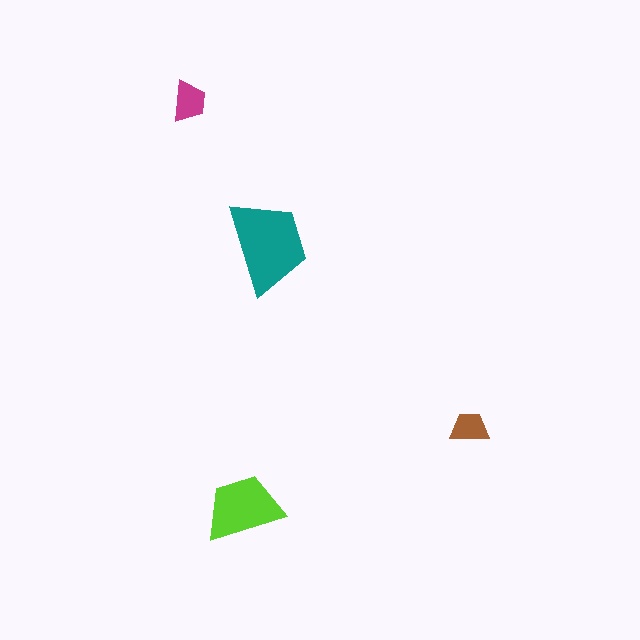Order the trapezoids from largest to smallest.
the teal one, the lime one, the magenta one, the brown one.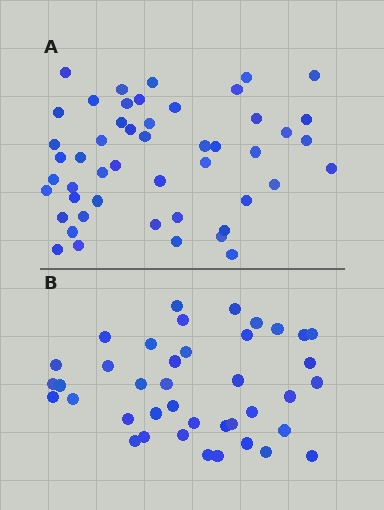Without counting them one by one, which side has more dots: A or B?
Region A (the top region) has more dots.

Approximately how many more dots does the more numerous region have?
Region A has roughly 8 or so more dots than region B.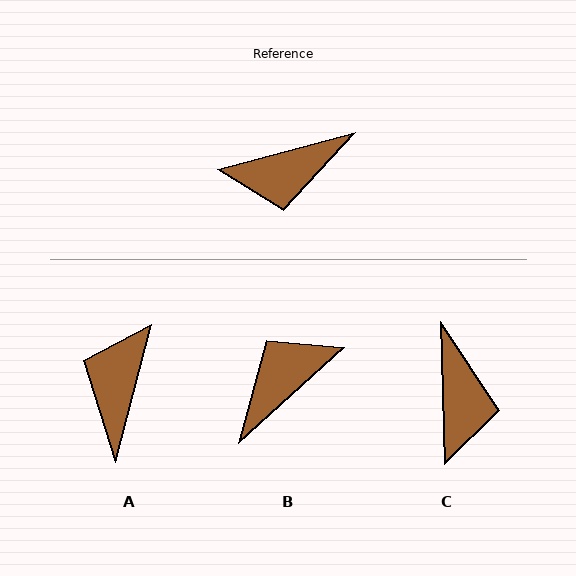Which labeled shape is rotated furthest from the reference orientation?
B, about 153 degrees away.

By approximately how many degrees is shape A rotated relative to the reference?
Approximately 120 degrees clockwise.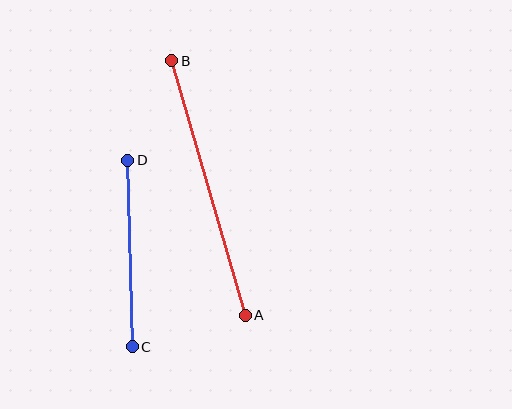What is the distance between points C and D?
The distance is approximately 187 pixels.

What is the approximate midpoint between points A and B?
The midpoint is at approximately (209, 188) pixels.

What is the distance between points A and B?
The distance is approximately 265 pixels.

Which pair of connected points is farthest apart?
Points A and B are farthest apart.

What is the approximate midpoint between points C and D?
The midpoint is at approximately (130, 254) pixels.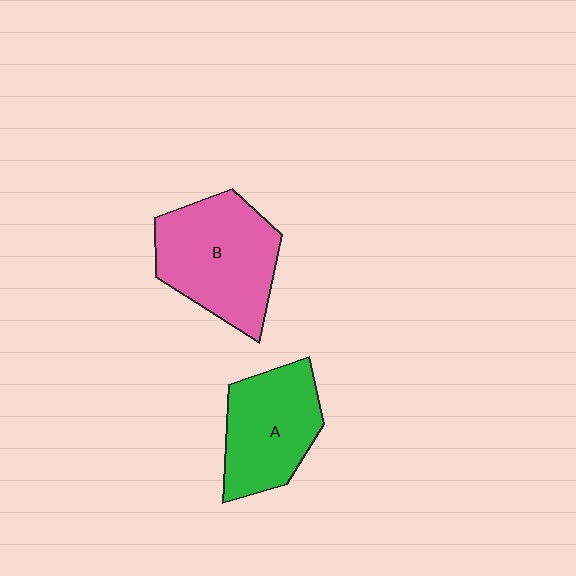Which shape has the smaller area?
Shape A (green).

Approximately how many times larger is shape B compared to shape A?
Approximately 1.2 times.